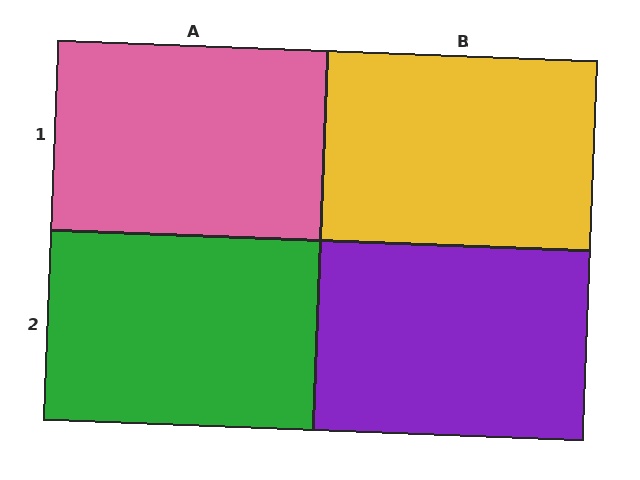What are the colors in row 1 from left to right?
Pink, yellow.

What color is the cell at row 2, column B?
Purple.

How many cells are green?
1 cell is green.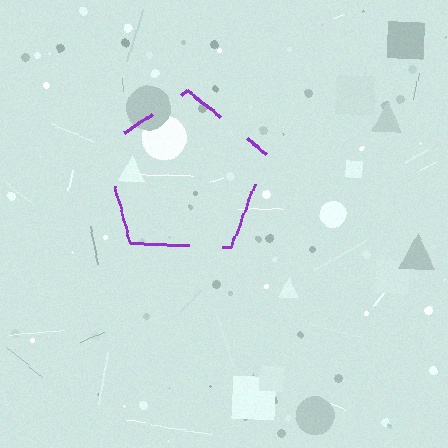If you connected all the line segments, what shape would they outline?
They would outline a pentagon.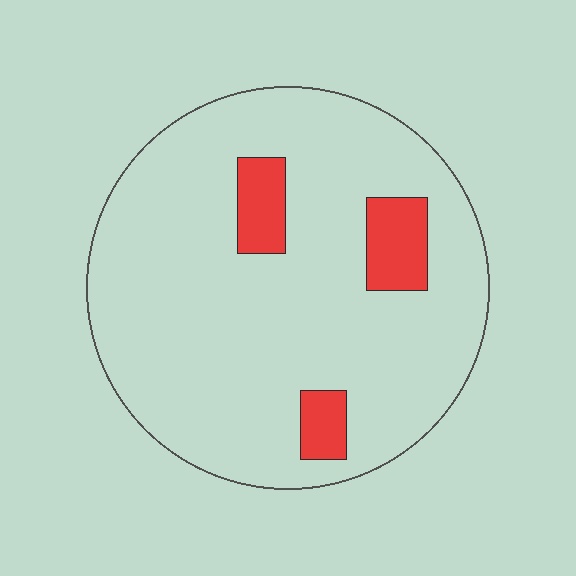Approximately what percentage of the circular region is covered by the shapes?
Approximately 10%.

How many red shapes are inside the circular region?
3.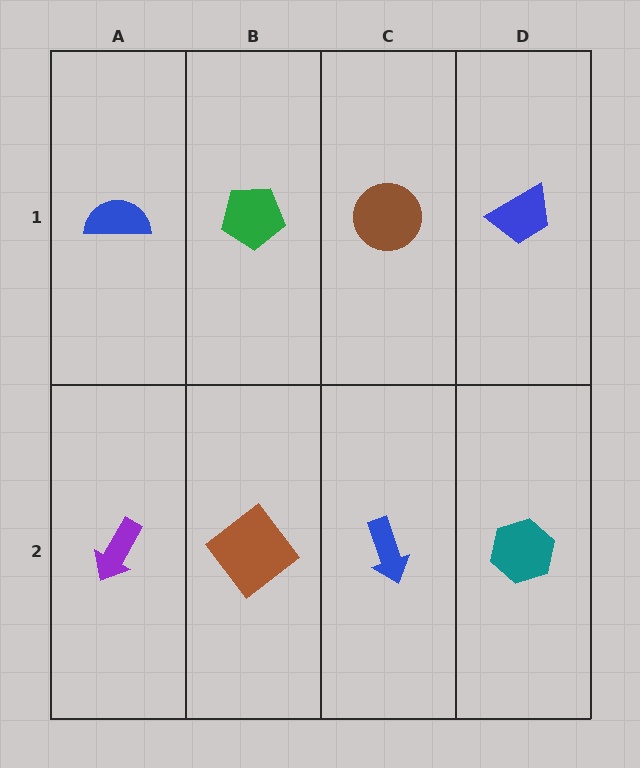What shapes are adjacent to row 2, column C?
A brown circle (row 1, column C), a brown diamond (row 2, column B), a teal hexagon (row 2, column D).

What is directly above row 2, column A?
A blue semicircle.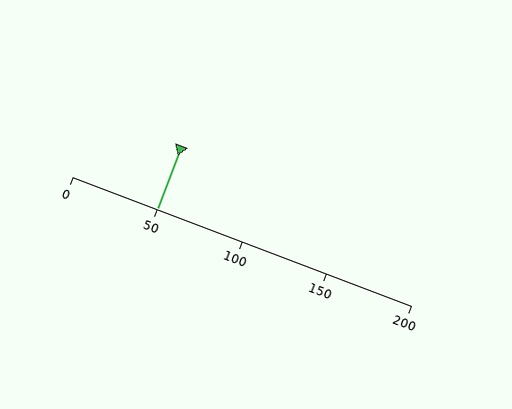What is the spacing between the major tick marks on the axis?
The major ticks are spaced 50 apart.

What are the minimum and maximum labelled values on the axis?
The axis runs from 0 to 200.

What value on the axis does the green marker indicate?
The marker indicates approximately 50.